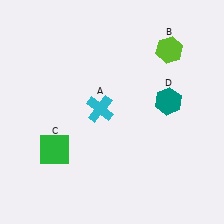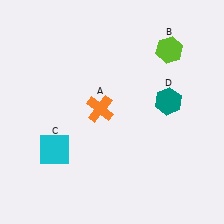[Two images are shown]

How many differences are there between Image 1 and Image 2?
There are 2 differences between the two images.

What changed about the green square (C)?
In Image 1, C is green. In Image 2, it changed to cyan.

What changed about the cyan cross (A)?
In Image 1, A is cyan. In Image 2, it changed to orange.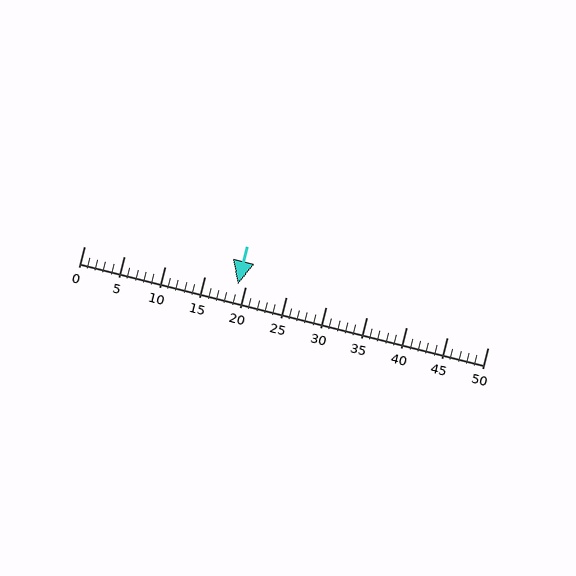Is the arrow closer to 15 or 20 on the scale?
The arrow is closer to 20.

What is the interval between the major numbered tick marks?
The major tick marks are spaced 5 units apart.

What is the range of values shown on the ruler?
The ruler shows values from 0 to 50.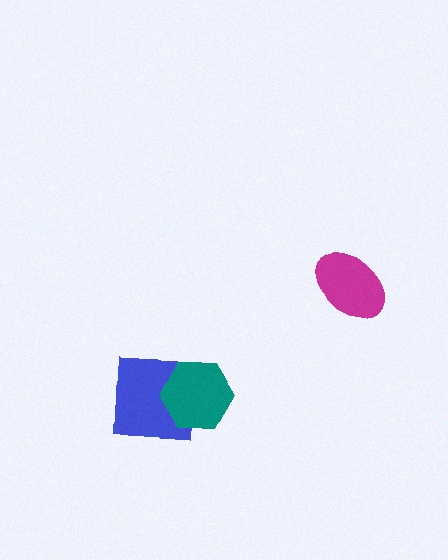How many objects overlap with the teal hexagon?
1 object overlaps with the teal hexagon.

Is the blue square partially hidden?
Yes, it is partially covered by another shape.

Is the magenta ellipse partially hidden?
No, no other shape covers it.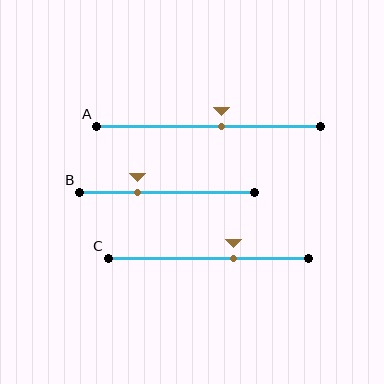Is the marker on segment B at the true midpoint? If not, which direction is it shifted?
No, the marker on segment B is shifted to the left by about 17% of the segment length.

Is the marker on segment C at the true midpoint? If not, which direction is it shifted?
No, the marker on segment C is shifted to the right by about 12% of the segment length.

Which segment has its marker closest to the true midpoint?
Segment A has its marker closest to the true midpoint.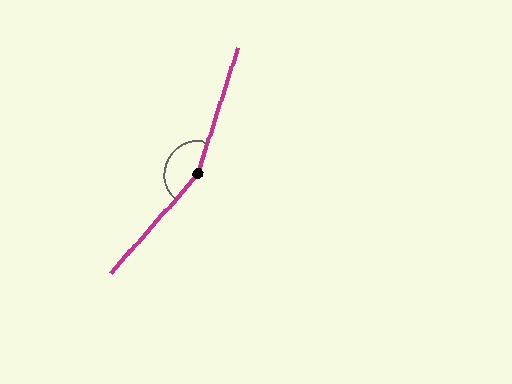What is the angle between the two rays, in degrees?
Approximately 156 degrees.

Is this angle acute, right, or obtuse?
It is obtuse.